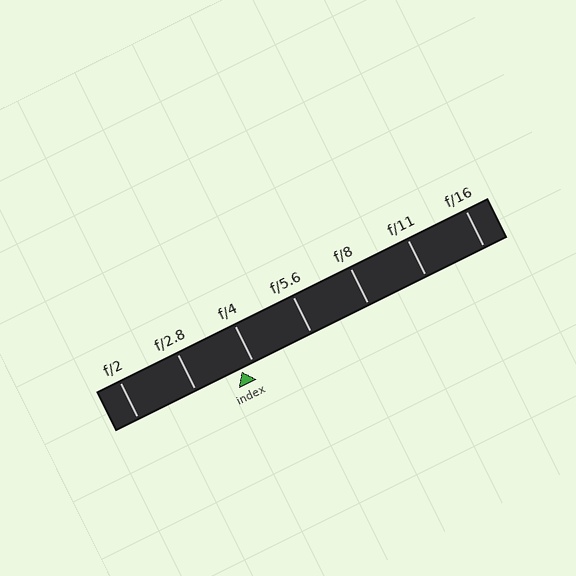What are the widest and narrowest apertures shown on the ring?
The widest aperture shown is f/2 and the narrowest is f/16.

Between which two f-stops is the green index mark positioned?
The index mark is between f/2.8 and f/4.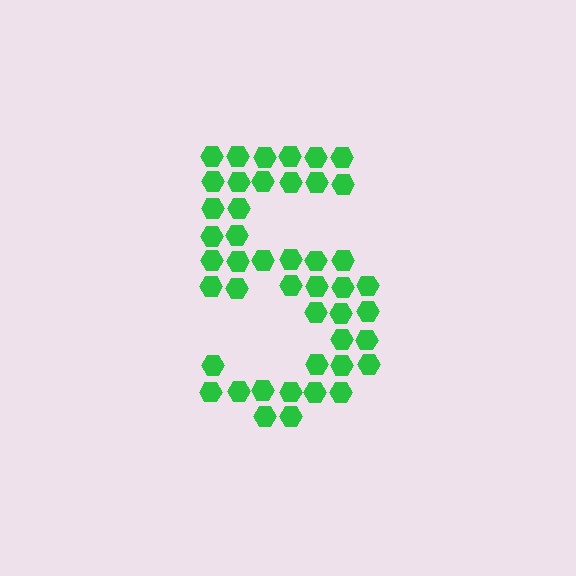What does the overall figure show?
The overall figure shows the digit 5.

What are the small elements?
The small elements are hexagons.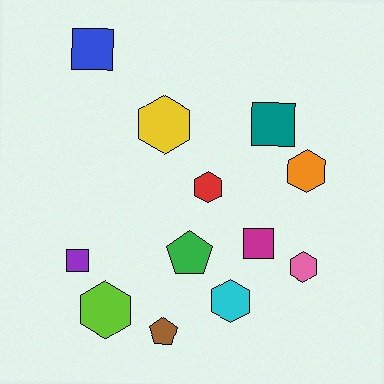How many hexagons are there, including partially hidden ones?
There are 6 hexagons.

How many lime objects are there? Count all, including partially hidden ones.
There is 1 lime object.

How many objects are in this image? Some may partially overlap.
There are 12 objects.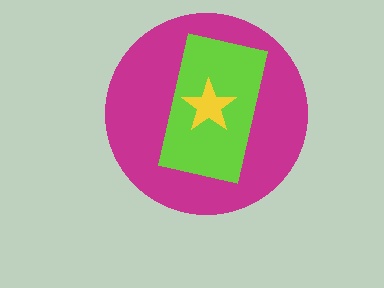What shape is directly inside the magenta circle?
The lime rectangle.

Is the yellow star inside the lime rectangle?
Yes.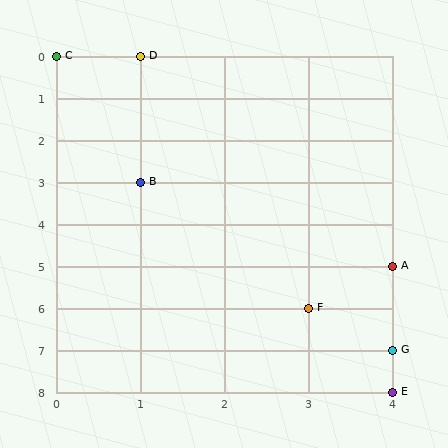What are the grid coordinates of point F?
Point F is at grid coordinates (3, 6).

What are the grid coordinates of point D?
Point D is at grid coordinates (1, 0).